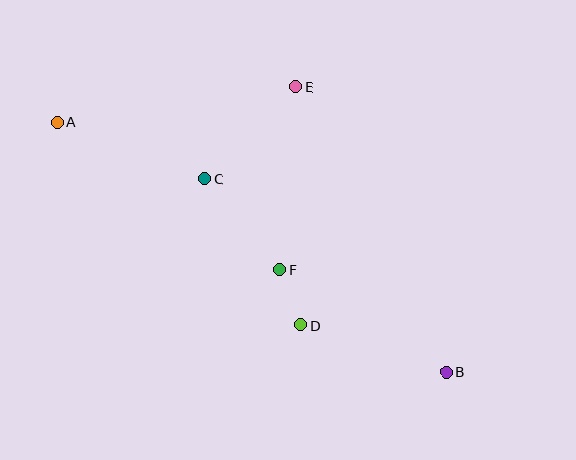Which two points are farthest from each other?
Points A and B are farthest from each other.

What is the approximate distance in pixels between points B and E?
The distance between B and E is approximately 322 pixels.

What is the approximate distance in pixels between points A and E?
The distance between A and E is approximately 241 pixels.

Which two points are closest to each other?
Points D and F are closest to each other.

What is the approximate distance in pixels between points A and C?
The distance between A and C is approximately 158 pixels.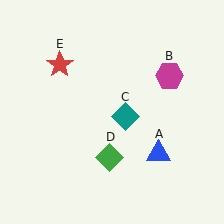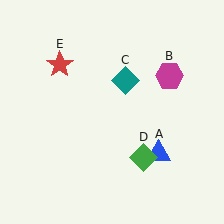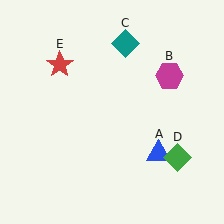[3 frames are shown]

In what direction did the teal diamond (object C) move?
The teal diamond (object C) moved up.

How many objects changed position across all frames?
2 objects changed position: teal diamond (object C), green diamond (object D).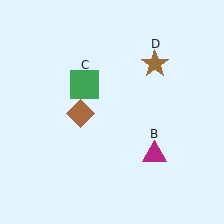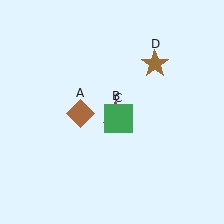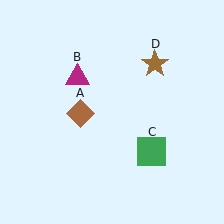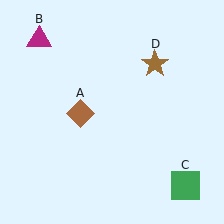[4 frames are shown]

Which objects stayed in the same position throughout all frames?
Brown diamond (object A) and brown star (object D) remained stationary.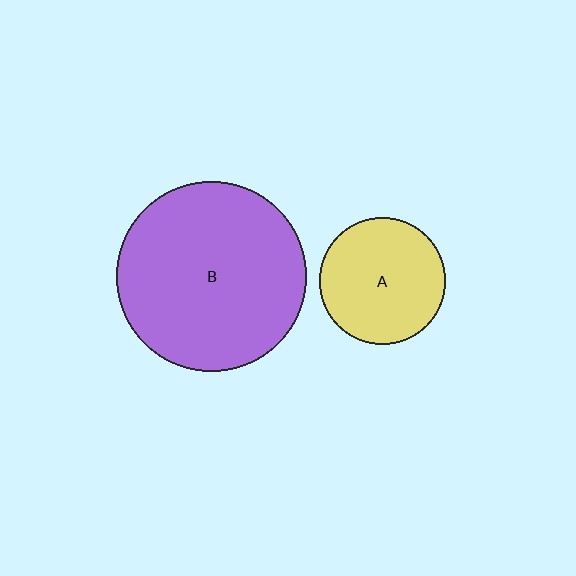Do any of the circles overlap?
No, none of the circles overlap.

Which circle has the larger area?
Circle B (purple).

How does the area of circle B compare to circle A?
Approximately 2.2 times.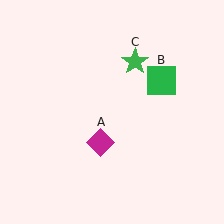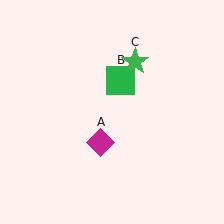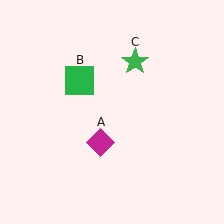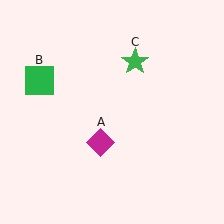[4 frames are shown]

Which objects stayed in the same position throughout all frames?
Magenta diamond (object A) and green star (object C) remained stationary.